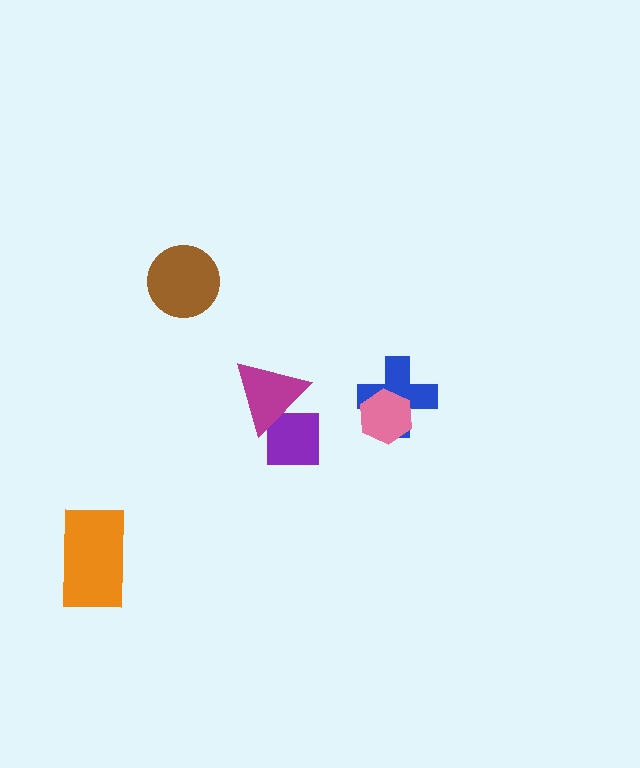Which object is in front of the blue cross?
The pink hexagon is in front of the blue cross.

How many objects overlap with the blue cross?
1 object overlaps with the blue cross.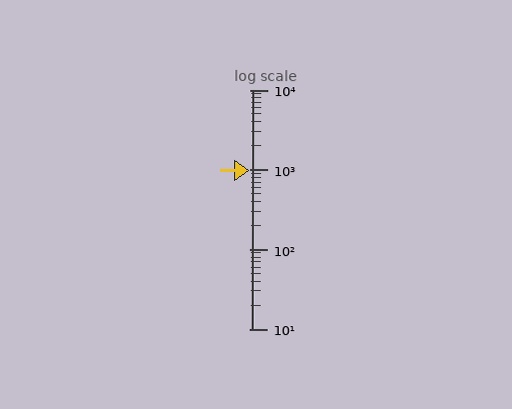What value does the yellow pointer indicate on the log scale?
The pointer indicates approximately 990.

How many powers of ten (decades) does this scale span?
The scale spans 3 decades, from 10 to 10000.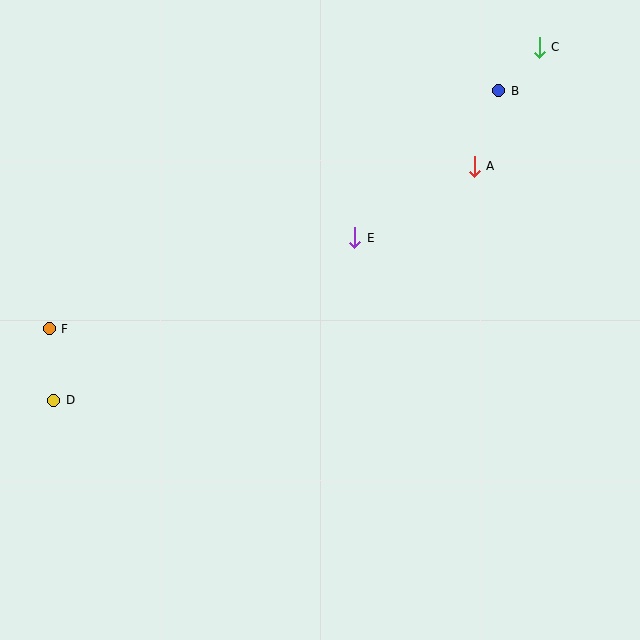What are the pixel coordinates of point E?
Point E is at (355, 238).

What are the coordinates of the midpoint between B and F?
The midpoint between B and F is at (274, 210).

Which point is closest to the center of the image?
Point E at (355, 238) is closest to the center.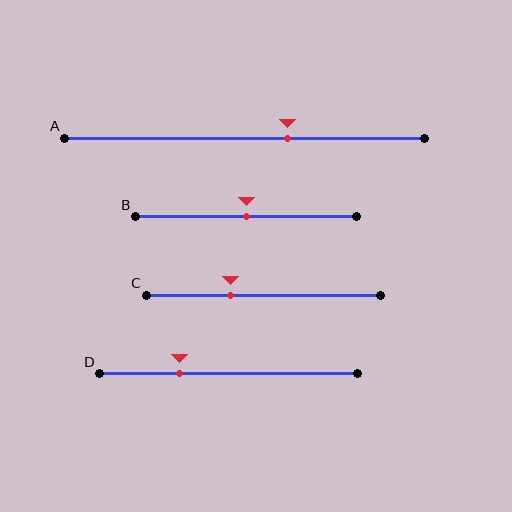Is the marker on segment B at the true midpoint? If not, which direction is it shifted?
Yes, the marker on segment B is at the true midpoint.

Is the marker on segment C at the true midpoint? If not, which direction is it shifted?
No, the marker on segment C is shifted to the left by about 14% of the segment length.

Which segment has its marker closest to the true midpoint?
Segment B has its marker closest to the true midpoint.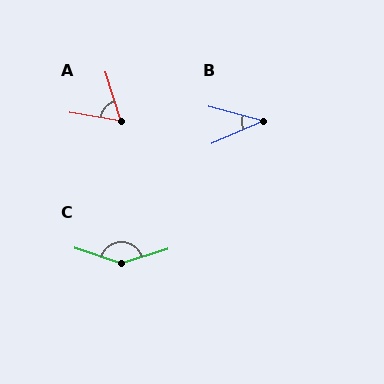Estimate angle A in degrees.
Approximately 64 degrees.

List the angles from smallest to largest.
B (38°), A (64°), C (144°).